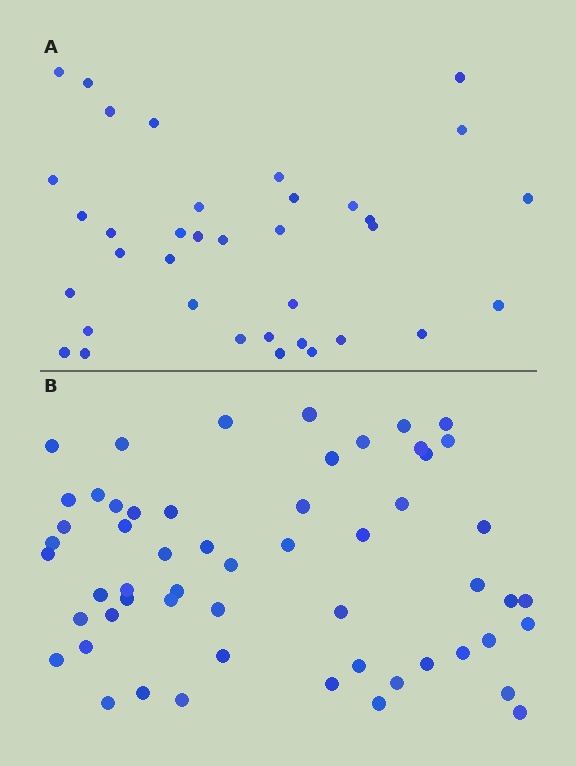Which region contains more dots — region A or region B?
Region B (the bottom region) has more dots.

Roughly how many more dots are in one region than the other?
Region B has approximately 20 more dots than region A.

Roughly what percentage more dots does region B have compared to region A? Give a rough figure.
About 55% more.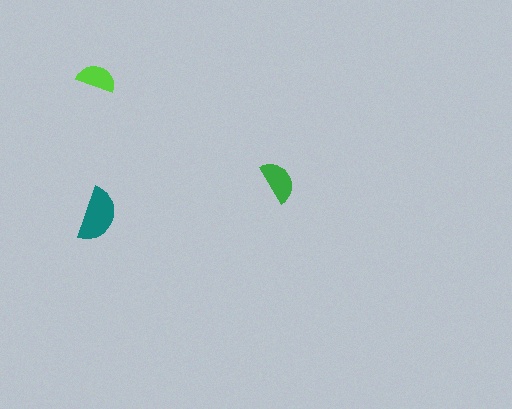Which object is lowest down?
The teal semicircle is bottommost.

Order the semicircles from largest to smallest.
the teal one, the green one, the lime one.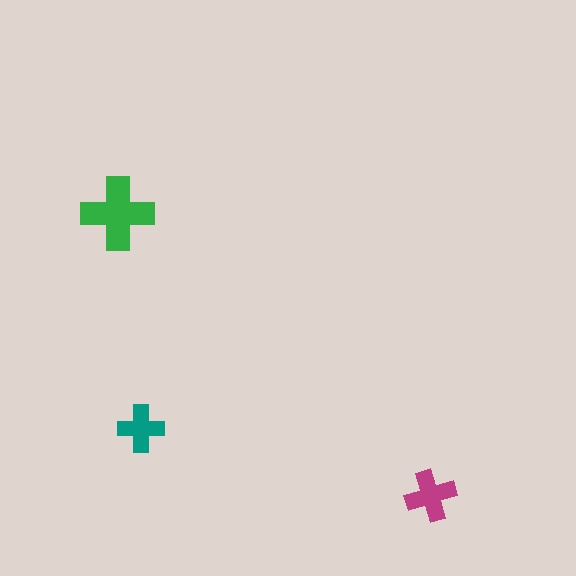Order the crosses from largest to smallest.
the green one, the magenta one, the teal one.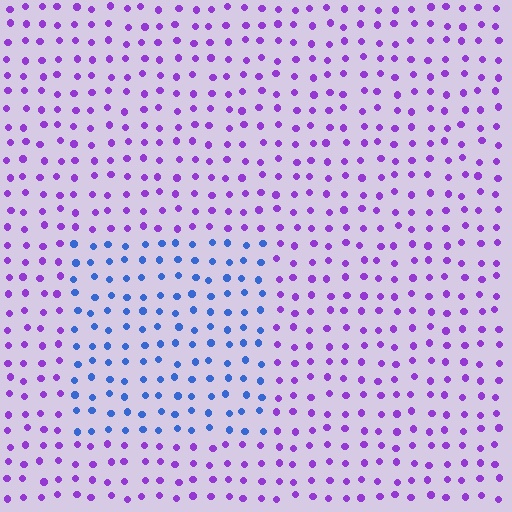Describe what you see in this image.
The image is filled with small purple elements in a uniform arrangement. A rectangle-shaped region is visible where the elements are tinted to a slightly different hue, forming a subtle color boundary.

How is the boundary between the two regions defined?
The boundary is defined purely by a slight shift in hue (about 56 degrees). Spacing, size, and orientation are identical on both sides.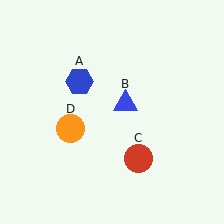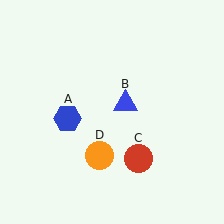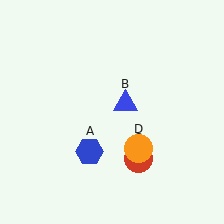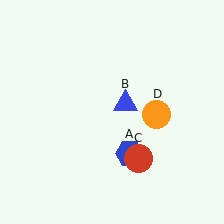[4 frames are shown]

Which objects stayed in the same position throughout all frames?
Blue triangle (object B) and red circle (object C) remained stationary.